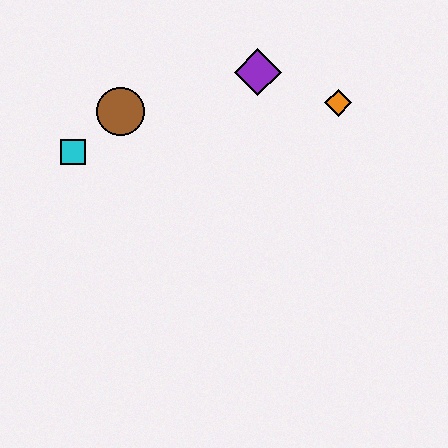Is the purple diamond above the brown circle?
Yes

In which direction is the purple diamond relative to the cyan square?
The purple diamond is to the right of the cyan square.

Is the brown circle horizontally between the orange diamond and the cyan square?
Yes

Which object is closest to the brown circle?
The cyan square is closest to the brown circle.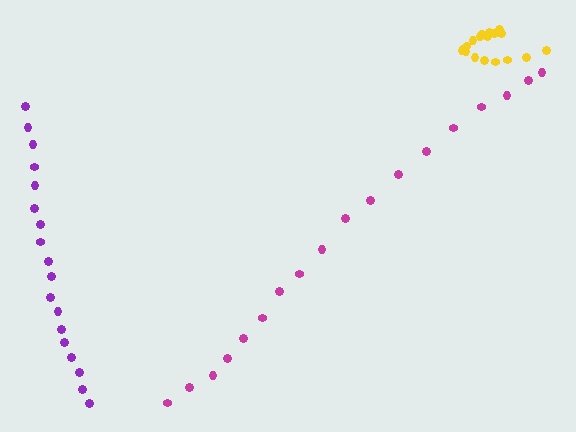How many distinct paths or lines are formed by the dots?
There are 3 distinct paths.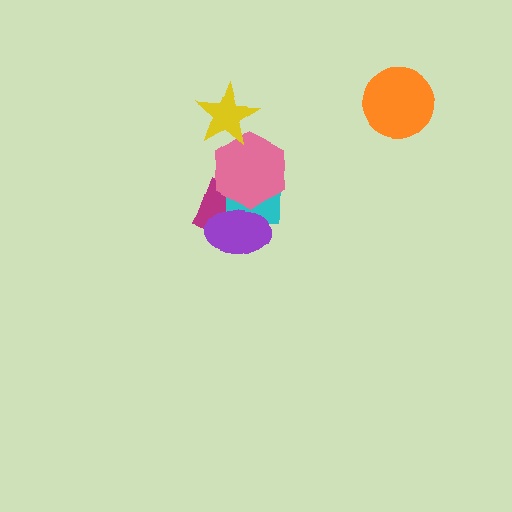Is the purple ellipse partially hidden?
No, no other shape covers it.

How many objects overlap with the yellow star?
1 object overlaps with the yellow star.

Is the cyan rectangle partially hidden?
Yes, it is partially covered by another shape.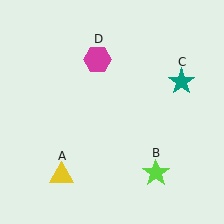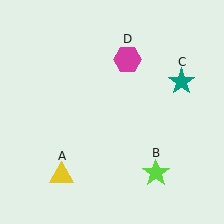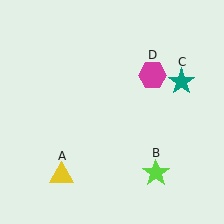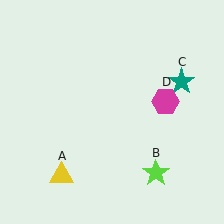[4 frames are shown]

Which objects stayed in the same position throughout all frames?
Yellow triangle (object A) and lime star (object B) and teal star (object C) remained stationary.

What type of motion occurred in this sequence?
The magenta hexagon (object D) rotated clockwise around the center of the scene.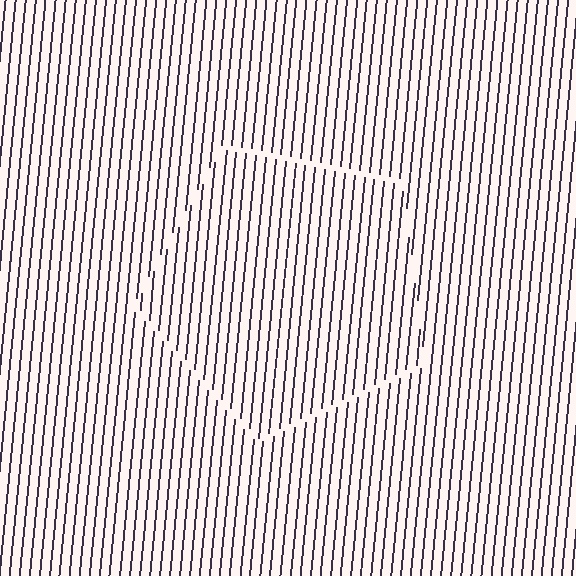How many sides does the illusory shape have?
5 sides — the line-ends trace a pentagon.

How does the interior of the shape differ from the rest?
The interior of the shape contains the same grating, shifted by half a period — the contour is defined by the phase discontinuity where line-ends from the inner and outer gratings abut.